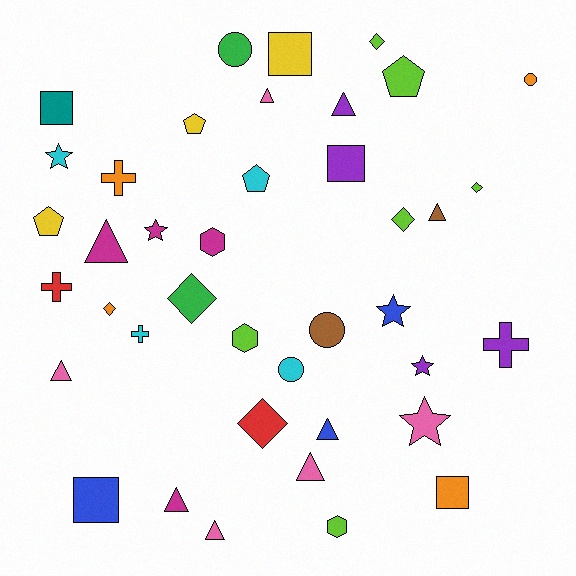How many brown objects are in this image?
There are 2 brown objects.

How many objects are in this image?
There are 40 objects.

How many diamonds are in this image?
There are 6 diamonds.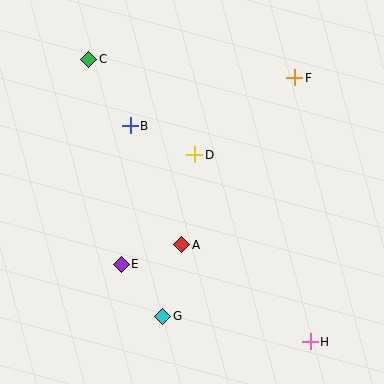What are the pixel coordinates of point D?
Point D is at (195, 155).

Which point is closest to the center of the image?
Point D at (195, 155) is closest to the center.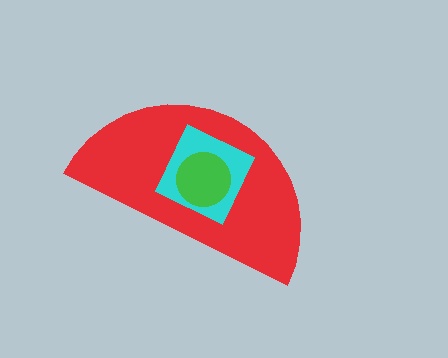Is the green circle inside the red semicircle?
Yes.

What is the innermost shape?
The green circle.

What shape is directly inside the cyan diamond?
The green circle.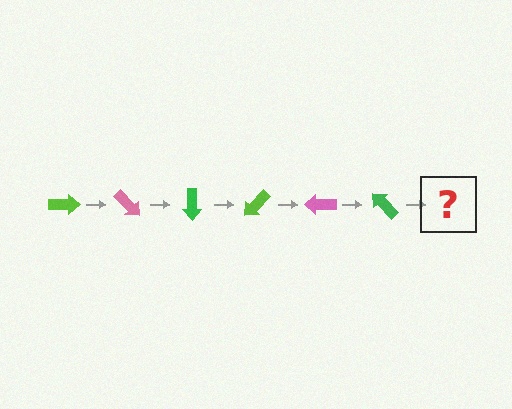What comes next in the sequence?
The next element should be a lime arrow, rotated 270 degrees from the start.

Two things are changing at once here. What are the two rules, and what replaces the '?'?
The two rules are that it rotates 45 degrees each step and the color cycles through lime, pink, and green. The '?' should be a lime arrow, rotated 270 degrees from the start.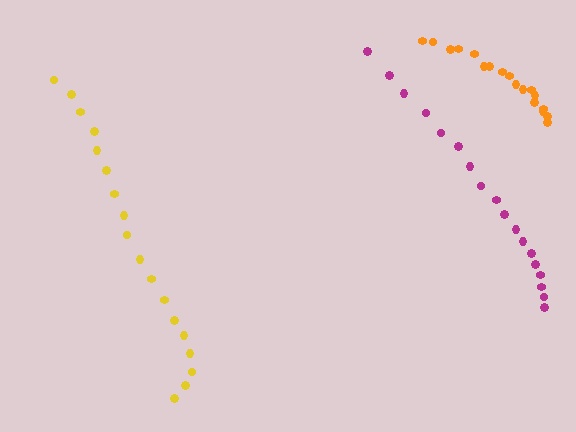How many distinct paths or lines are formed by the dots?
There are 3 distinct paths.